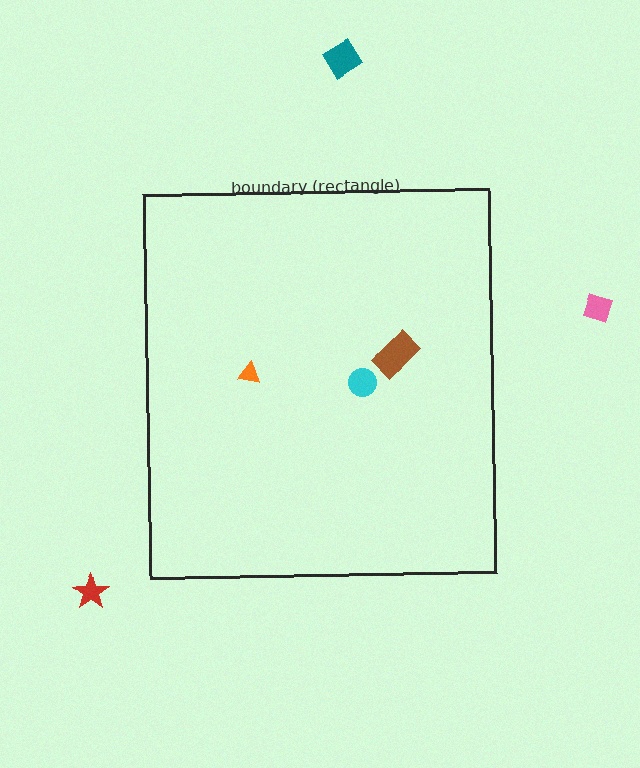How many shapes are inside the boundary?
3 inside, 3 outside.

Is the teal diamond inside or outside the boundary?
Outside.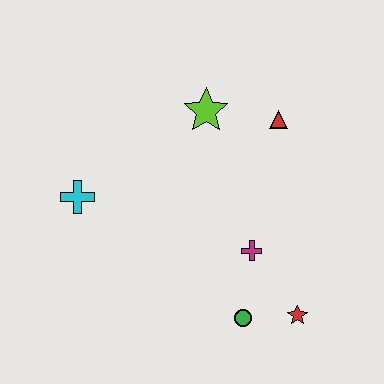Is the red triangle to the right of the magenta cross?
Yes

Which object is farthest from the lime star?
The red star is farthest from the lime star.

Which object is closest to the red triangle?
The lime star is closest to the red triangle.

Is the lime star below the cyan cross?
No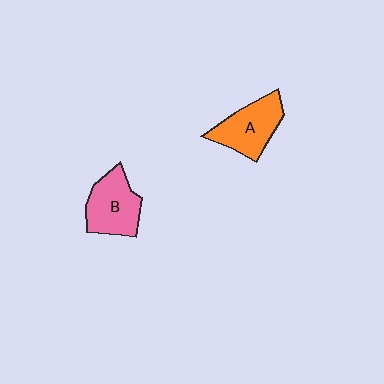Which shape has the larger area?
Shape B (pink).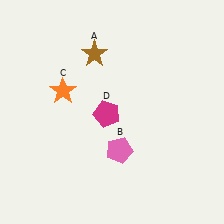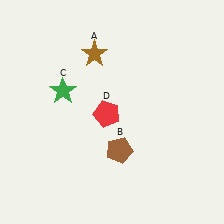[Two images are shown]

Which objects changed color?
B changed from pink to brown. C changed from orange to green. D changed from magenta to red.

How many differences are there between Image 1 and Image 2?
There are 3 differences between the two images.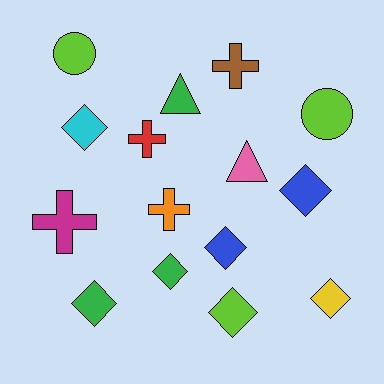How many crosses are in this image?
There are 4 crosses.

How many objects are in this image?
There are 15 objects.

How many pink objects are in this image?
There is 1 pink object.